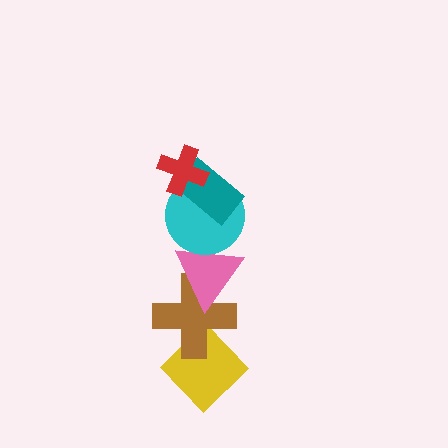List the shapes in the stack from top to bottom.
From top to bottom: the red cross, the teal rectangle, the cyan circle, the pink triangle, the brown cross, the yellow diamond.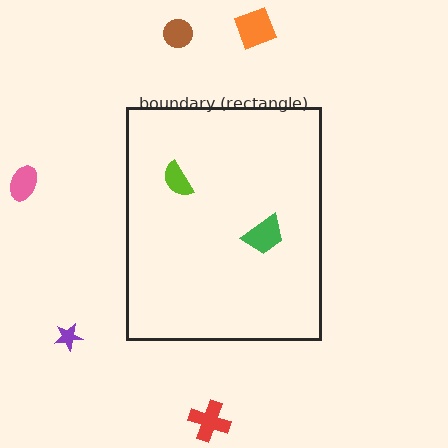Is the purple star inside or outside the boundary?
Outside.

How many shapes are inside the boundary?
2 inside, 5 outside.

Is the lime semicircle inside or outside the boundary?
Inside.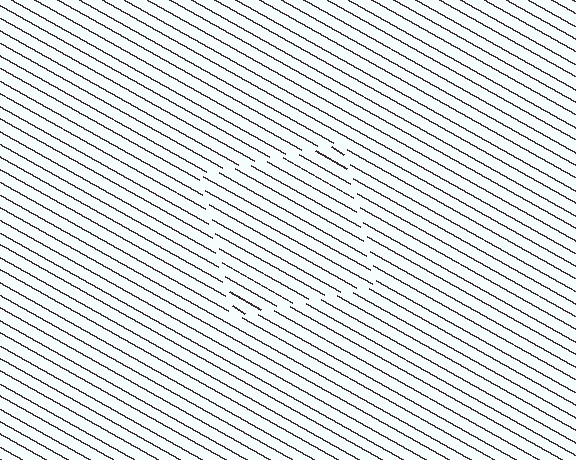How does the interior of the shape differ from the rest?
The interior of the shape contains the same grating, shifted by half a period — the contour is defined by the phase discontinuity where line-ends from the inner and outer gratings abut.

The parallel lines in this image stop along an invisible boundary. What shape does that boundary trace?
An illusory square. The interior of the shape contains the same grating, shifted by half a period — the contour is defined by the phase discontinuity where line-ends from the inner and outer gratings abut.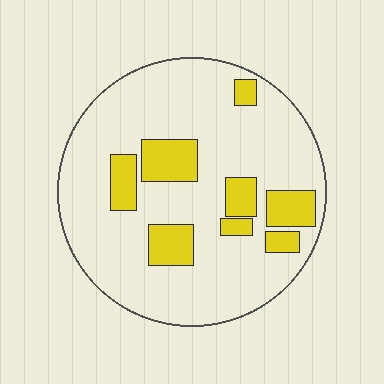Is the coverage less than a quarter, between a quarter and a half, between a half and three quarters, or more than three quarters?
Less than a quarter.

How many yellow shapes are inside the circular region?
8.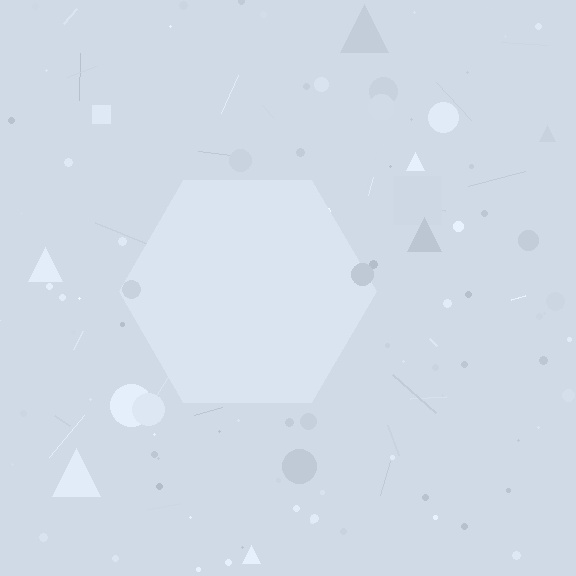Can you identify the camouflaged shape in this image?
The camouflaged shape is a hexagon.